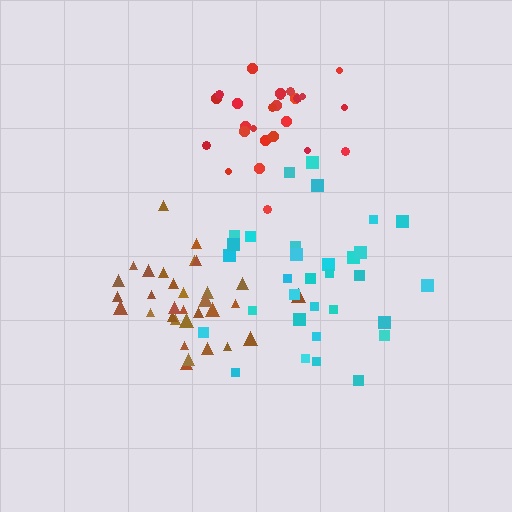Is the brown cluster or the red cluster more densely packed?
Red.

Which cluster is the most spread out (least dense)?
Cyan.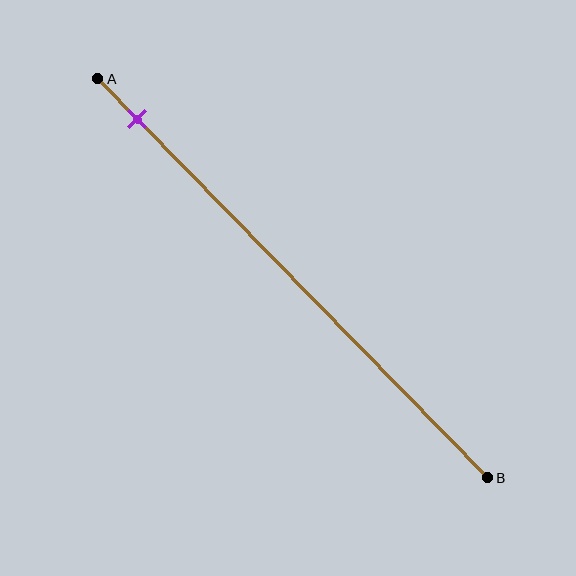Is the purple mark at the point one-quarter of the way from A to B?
No, the mark is at about 10% from A, not at the 25% one-quarter point.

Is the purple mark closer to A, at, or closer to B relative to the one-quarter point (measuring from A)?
The purple mark is closer to point A than the one-quarter point of segment AB.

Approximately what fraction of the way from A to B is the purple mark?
The purple mark is approximately 10% of the way from A to B.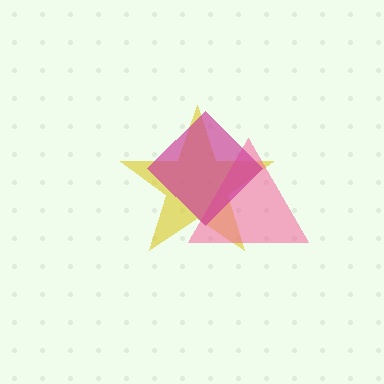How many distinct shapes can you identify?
There are 3 distinct shapes: a yellow star, a pink triangle, a magenta diamond.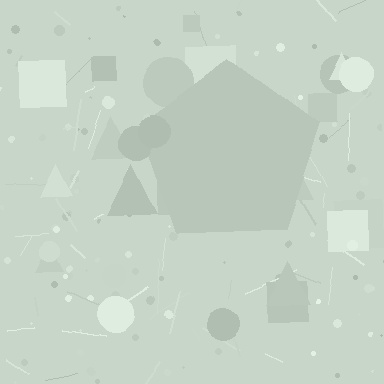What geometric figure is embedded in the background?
A pentagon is embedded in the background.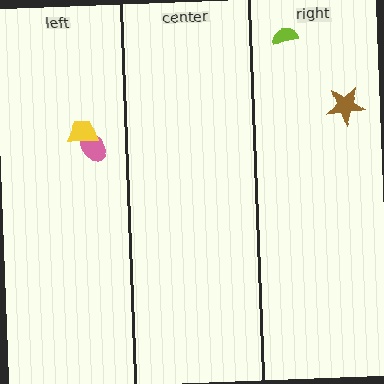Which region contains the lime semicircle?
The right region.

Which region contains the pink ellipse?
The left region.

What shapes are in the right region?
The lime semicircle, the brown star.